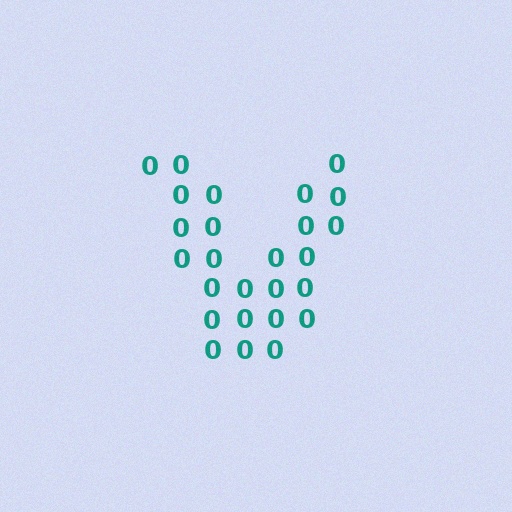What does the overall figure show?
The overall figure shows the letter V.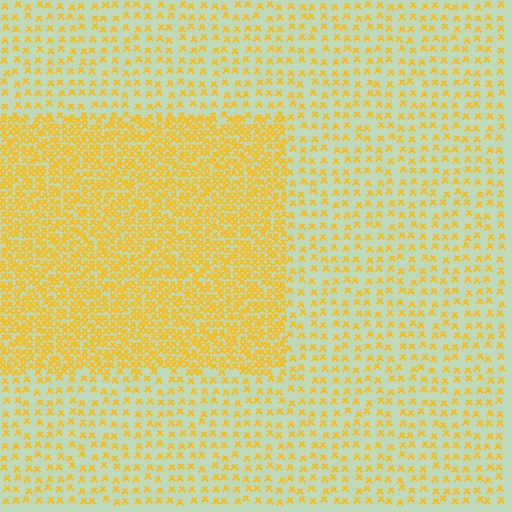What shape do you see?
I see a rectangle.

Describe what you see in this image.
The image contains small yellow elements arranged at two different densities. A rectangle-shaped region is visible where the elements are more densely packed than the surrounding area.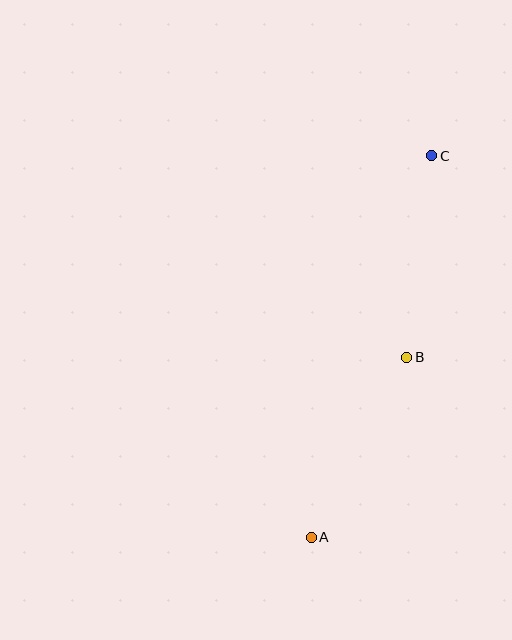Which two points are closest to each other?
Points B and C are closest to each other.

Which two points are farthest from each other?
Points A and C are farthest from each other.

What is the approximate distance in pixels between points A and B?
The distance between A and B is approximately 204 pixels.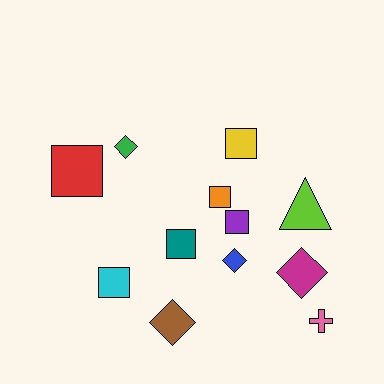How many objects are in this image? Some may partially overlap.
There are 12 objects.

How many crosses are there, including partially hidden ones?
There is 1 cross.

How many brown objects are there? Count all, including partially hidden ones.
There is 1 brown object.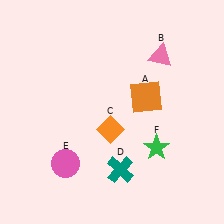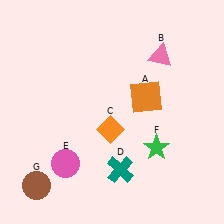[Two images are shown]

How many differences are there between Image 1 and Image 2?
There is 1 difference between the two images.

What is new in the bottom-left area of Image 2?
A brown circle (G) was added in the bottom-left area of Image 2.